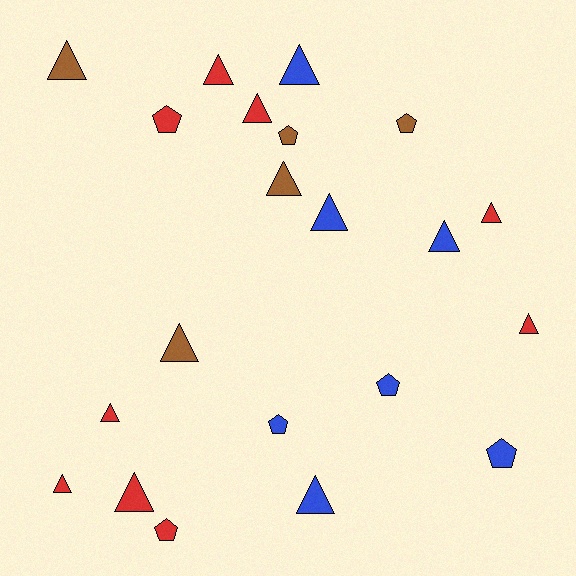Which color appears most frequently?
Red, with 9 objects.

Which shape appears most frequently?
Triangle, with 14 objects.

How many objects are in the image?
There are 21 objects.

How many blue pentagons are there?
There are 3 blue pentagons.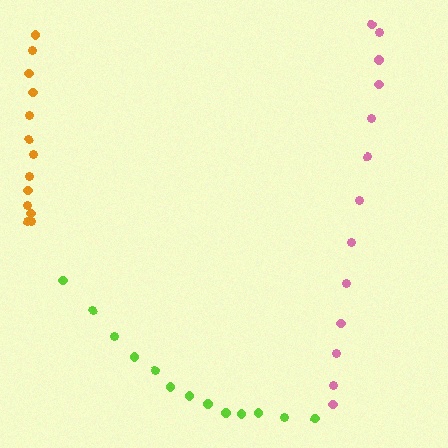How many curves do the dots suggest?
There are 3 distinct paths.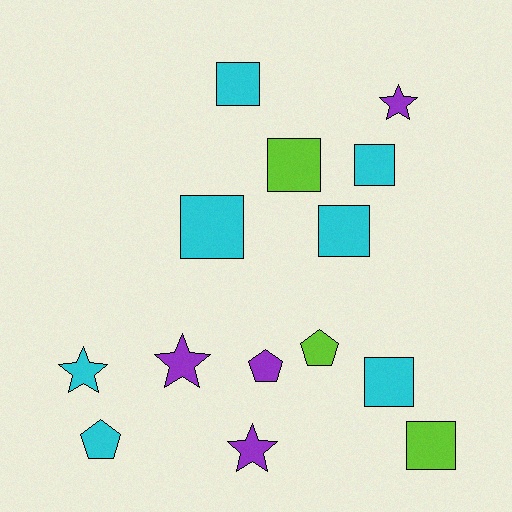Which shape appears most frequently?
Square, with 7 objects.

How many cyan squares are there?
There are 5 cyan squares.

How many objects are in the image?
There are 14 objects.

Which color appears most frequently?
Cyan, with 7 objects.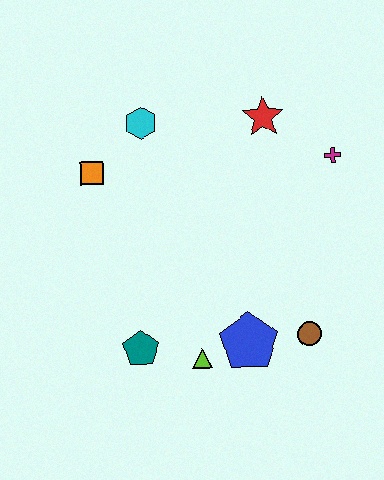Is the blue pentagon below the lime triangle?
No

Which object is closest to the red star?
The magenta cross is closest to the red star.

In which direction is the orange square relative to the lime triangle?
The orange square is above the lime triangle.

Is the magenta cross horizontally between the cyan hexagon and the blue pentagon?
No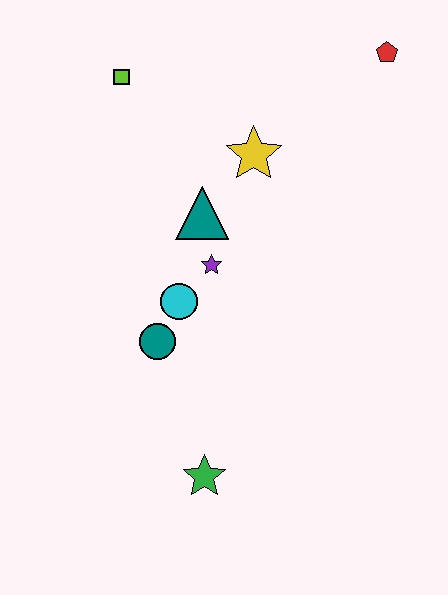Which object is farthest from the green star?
The red pentagon is farthest from the green star.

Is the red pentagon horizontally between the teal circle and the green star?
No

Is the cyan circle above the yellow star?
No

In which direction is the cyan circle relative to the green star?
The cyan circle is above the green star.